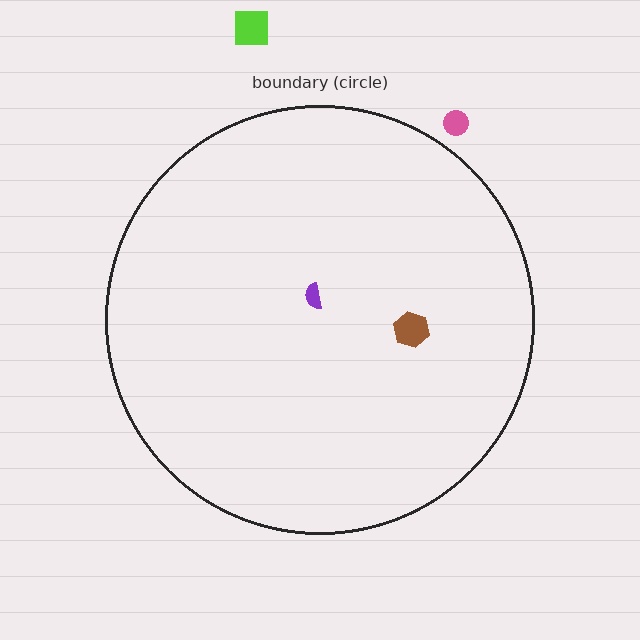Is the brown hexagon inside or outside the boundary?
Inside.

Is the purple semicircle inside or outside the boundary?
Inside.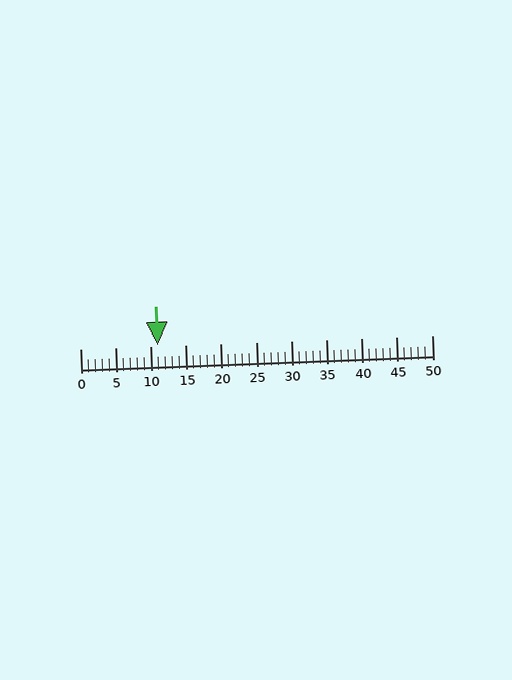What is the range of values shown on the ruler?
The ruler shows values from 0 to 50.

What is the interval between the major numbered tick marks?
The major tick marks are spaced 5 units apart.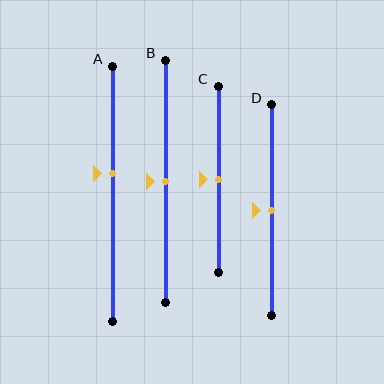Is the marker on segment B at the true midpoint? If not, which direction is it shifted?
Yes, the marker on segment B is at the true midpoint.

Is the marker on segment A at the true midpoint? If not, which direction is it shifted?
No, the marker on segment A is shifted upward by about 8% of the segment length.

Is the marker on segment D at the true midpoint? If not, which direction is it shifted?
Yes, the marker on segment D is at the true midpoint.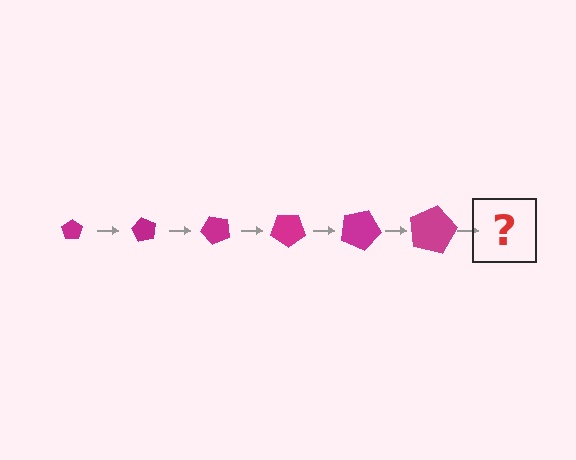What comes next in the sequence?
The next element should be a pentagon, larger than the previous one and rotated 360 degrees from the start.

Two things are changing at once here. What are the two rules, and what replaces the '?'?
The two rules are that the pentagon grows larger each step and it rotates 60 degrees each step. The '?' should be a pentagon, larger than the previous one and rotated 360 degrees from the start.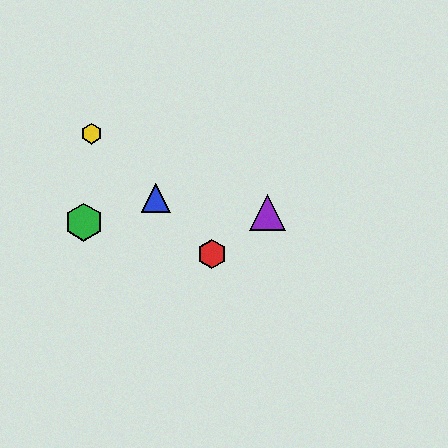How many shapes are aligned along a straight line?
3 shapes (the red hexagon, the blue triangle, the yellow hexagon) are aligned along a straight line.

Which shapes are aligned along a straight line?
The red hexagon, the blue triangle, the yellow hexagon are aligned along a straight line.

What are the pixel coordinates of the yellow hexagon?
The yellow hexagon is at (91, 134).